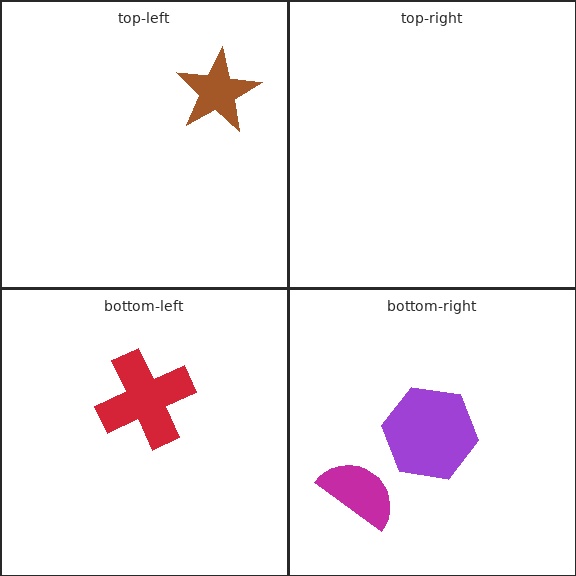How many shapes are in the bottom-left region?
1.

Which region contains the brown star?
The top-left region.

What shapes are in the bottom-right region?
The magenta semicircle, the purple hexagon.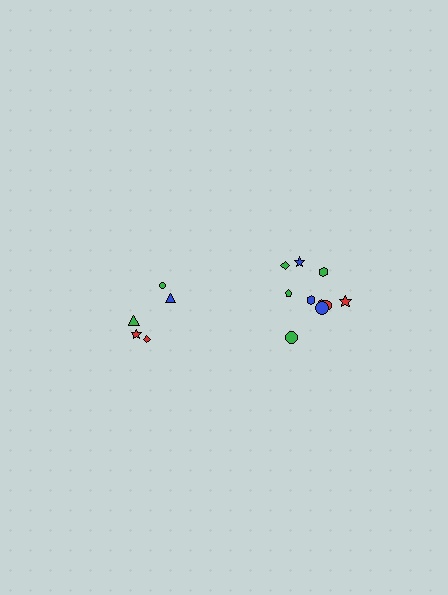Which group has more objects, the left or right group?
The right group.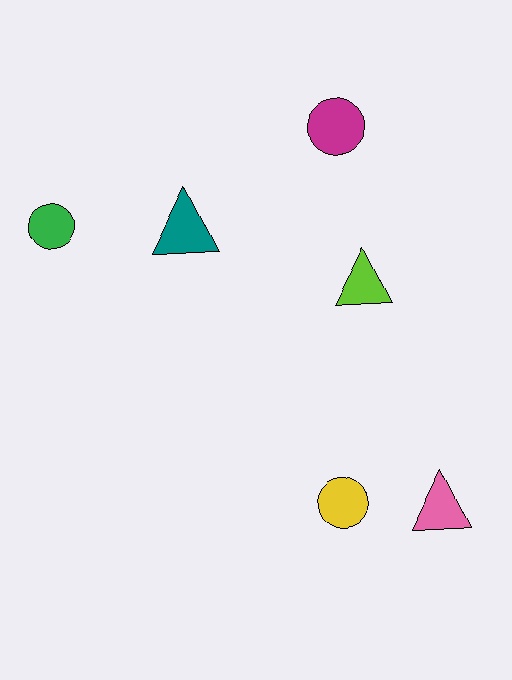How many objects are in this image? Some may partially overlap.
There are 6 objects.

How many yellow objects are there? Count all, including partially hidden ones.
There is 1 yellow object.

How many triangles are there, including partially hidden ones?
There are 3 triangles.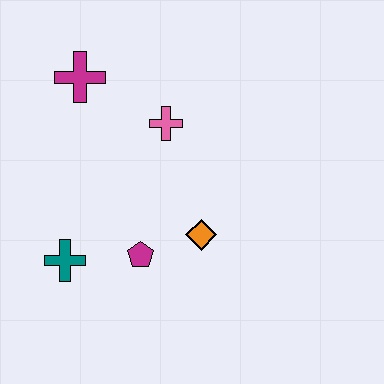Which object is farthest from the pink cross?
The teal cross is farthest from the pink cross.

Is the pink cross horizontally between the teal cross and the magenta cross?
No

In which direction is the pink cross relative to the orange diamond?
The pink cross is above the orange diamond.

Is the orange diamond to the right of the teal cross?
Yes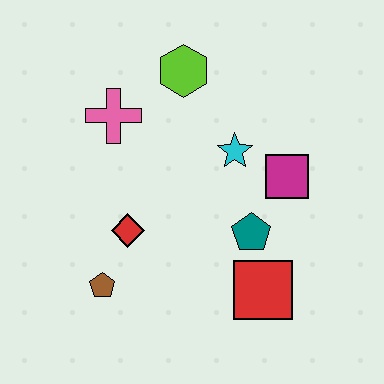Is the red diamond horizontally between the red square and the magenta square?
No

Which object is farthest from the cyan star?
The brown pentagon is farthest from the cyan star.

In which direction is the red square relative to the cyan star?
The red square is below the cyan star.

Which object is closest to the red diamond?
The brown pentagon is closest to the red diamond.